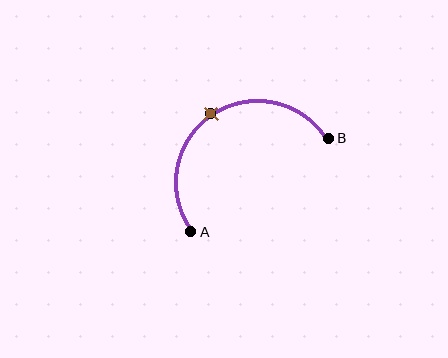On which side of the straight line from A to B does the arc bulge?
The arc bulges above and to the left of the straight line connecting A and B.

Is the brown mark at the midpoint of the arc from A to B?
Yes. The brown mark lies on the arc at equal arc-length from both A and B — it is the arc midpoint.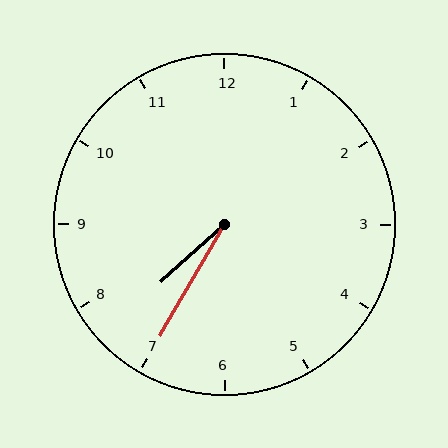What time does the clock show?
7:35.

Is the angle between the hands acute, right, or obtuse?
It is acute.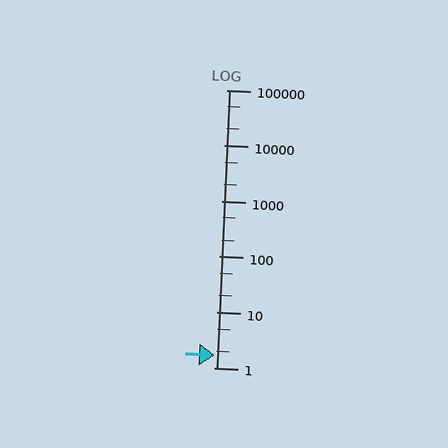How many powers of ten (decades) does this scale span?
The scale spans 5 decades, from 1 to 100000.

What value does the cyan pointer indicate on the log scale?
The pointer indicates approximately 1.7.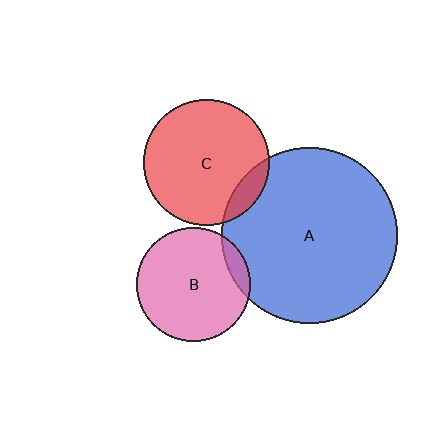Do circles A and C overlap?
Yes.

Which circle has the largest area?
Circle A (blue).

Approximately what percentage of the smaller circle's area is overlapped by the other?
Approximately 10%.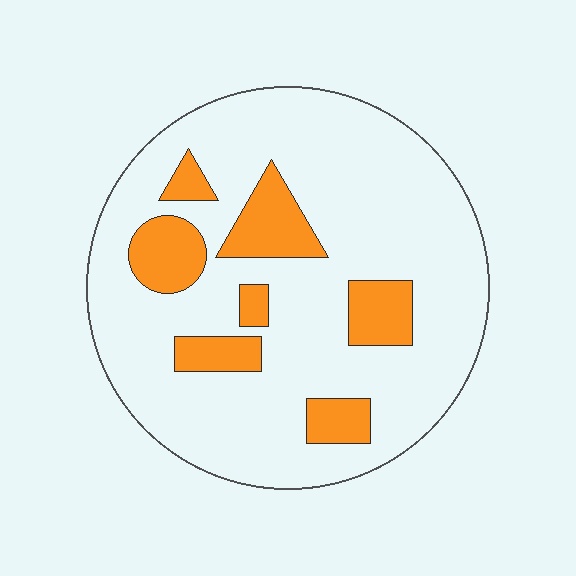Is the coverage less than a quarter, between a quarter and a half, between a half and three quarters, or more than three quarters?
Less than a quarter.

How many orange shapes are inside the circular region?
7.